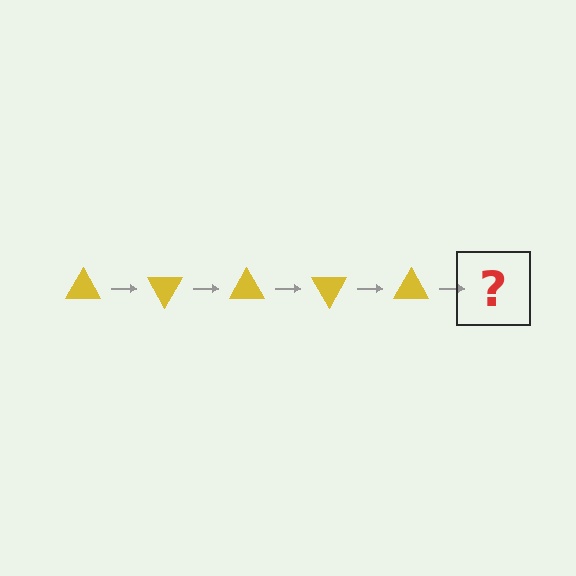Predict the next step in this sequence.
The next step is a yellow triangle rotated 300 degrees.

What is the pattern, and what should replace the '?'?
The pattern is that the triangle rotates 60 degrees each step. The '?' should be a yellow triangle rotated 300 degrees.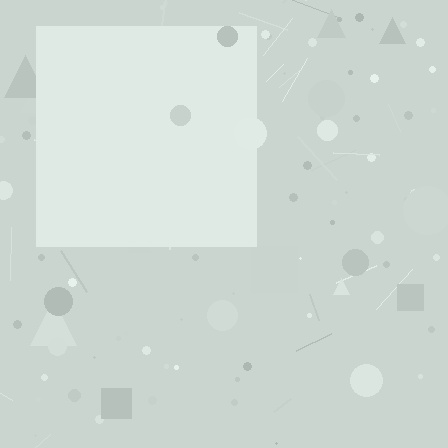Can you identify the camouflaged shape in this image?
The camouflaged shape is a square.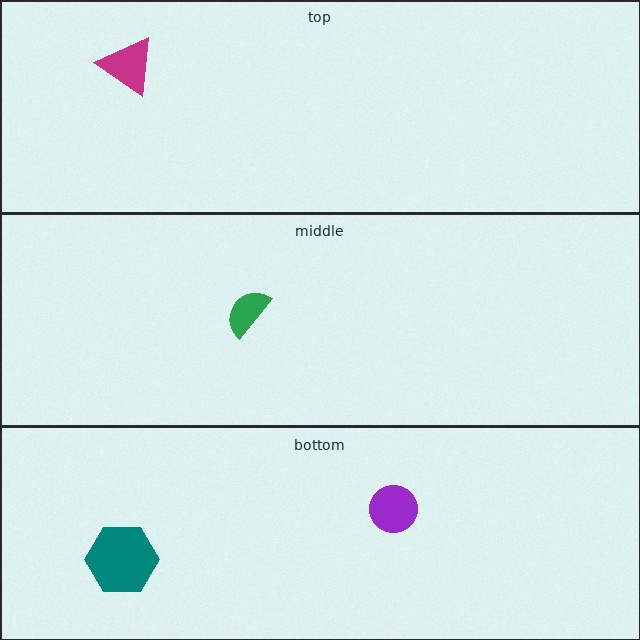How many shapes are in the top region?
1.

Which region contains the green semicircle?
The middle region.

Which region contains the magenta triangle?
The top region.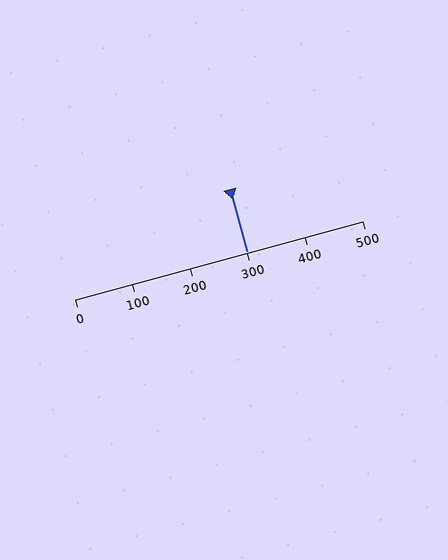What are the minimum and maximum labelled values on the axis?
The axis runs from 0 to 500.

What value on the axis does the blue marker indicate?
The marker indicates approximately 300.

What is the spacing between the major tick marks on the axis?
The major ticks are spaced 100 apart.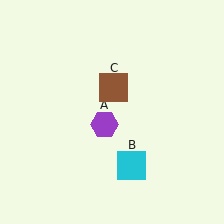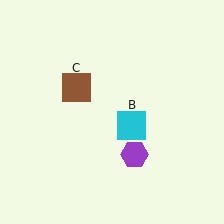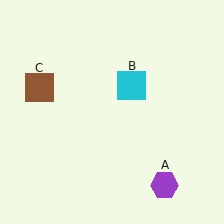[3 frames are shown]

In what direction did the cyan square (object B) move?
The cyan square (object B) moved up.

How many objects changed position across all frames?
3 objects changed position: purple hexagon (object A), cyan square (object B), brown square (object C).